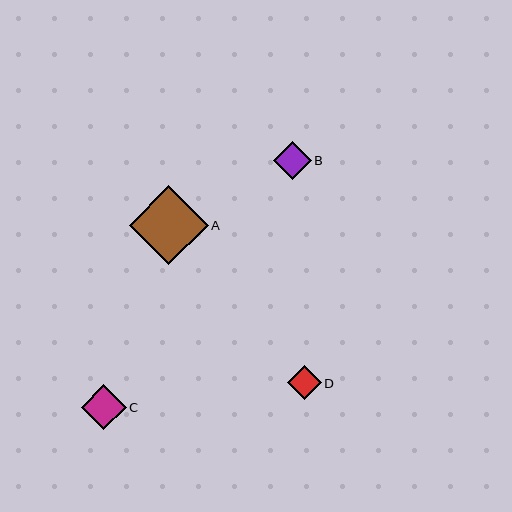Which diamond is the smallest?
Diamond D is the smallest with a size of approximately 33 pixels.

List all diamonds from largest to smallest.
From largest to smallest: A, C, B, D.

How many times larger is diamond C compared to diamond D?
Diamond C is approximately 1.3 times the size of diamond D.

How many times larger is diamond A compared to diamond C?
Diamond A is approximately 1.8 times the size of diamond C.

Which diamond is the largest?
Diamond A is the largest with a size of approximately 79 pixels.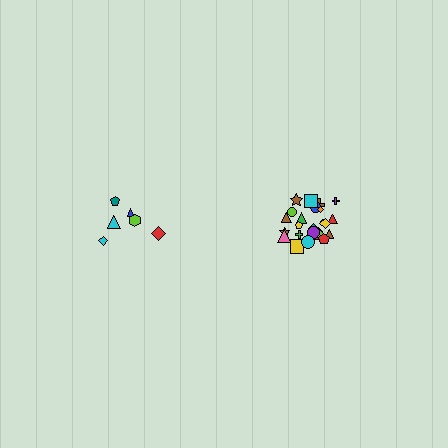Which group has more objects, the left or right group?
The right group.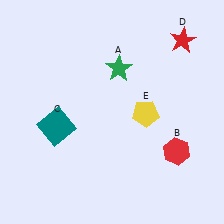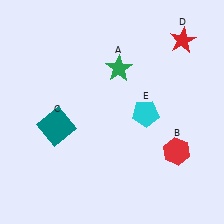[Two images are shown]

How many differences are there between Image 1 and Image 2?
There is 1 difference between the two images.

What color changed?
The pentagon (E) changed from yellow in Image 1 to cyan in Image 2.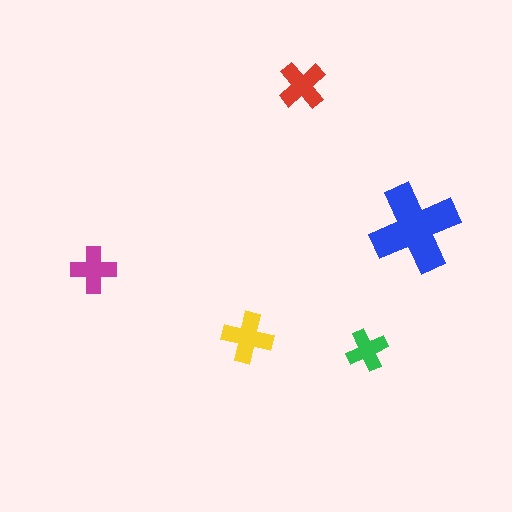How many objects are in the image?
There are 5 objects in the image.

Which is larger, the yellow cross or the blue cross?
The blue one.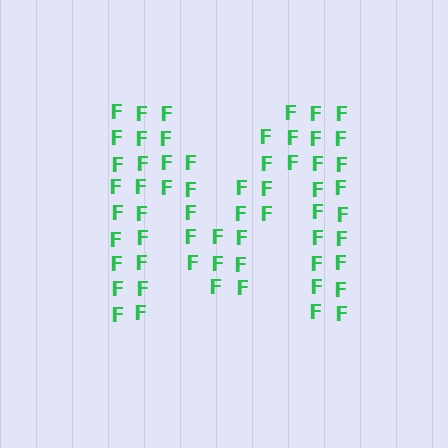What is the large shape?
The large shape is the letter M.